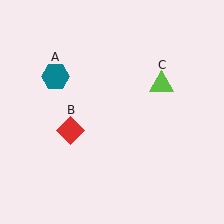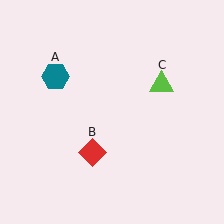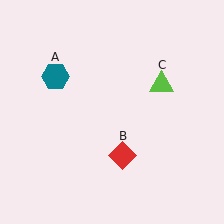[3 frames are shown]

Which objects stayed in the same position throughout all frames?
Teal hexagon (object A) and lime triangle (object C) remained stationary.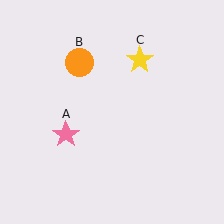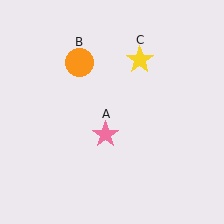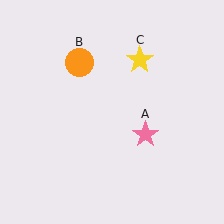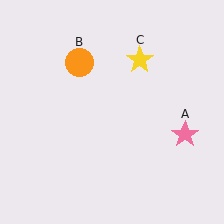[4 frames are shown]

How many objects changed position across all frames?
1 object changed position: pink star (object A).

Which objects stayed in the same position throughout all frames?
Orange circle (object B) and yellow star (object C) remained stationary.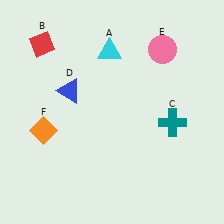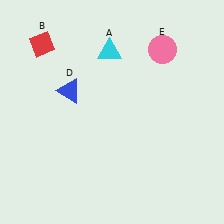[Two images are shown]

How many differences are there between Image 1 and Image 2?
There are 2 differences between the two images.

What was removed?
The orange diamond (F), the teal cross (C) were removed in Image 2.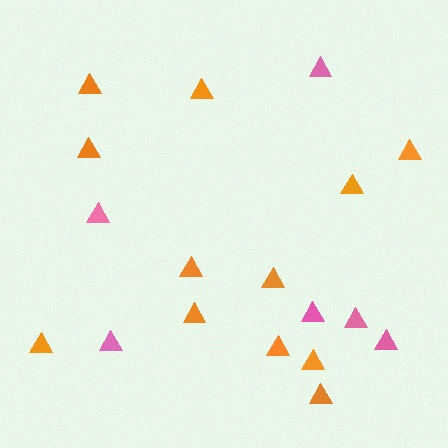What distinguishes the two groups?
There are 2 groups: one group of pink triangles (6) and one group of orange triangles (12).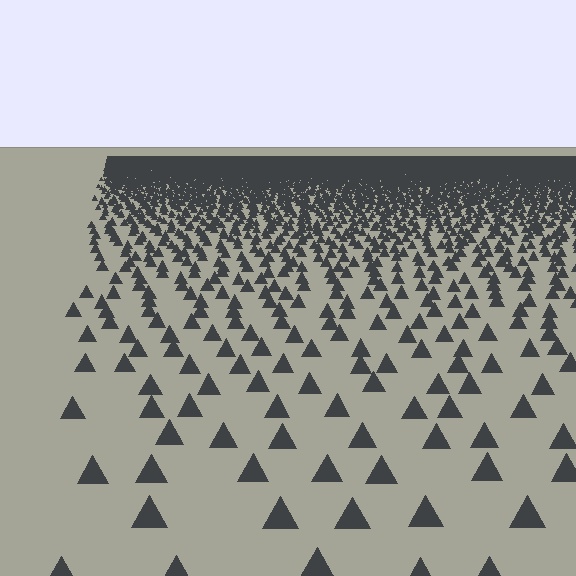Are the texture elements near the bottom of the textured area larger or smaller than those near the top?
Larger. Near the bottom, elements are closer to the viewer and appear at a bigger on-screen size.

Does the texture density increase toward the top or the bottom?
Density increases toward the top.